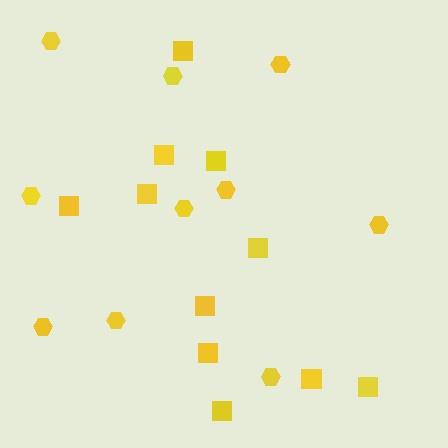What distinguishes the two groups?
There are 2 groups: one group of squares (11) and one group of hexagons (10).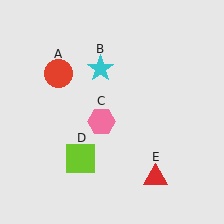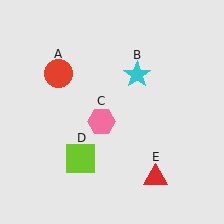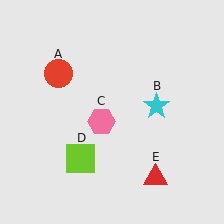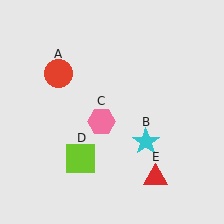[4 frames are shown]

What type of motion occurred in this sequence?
The cyan star (object B) rotated clockwise around the center of the scene.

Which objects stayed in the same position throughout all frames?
Red circle (object A) and pink hexagon (object C) and lime square (object D) and red triangle (object E) remained stationary.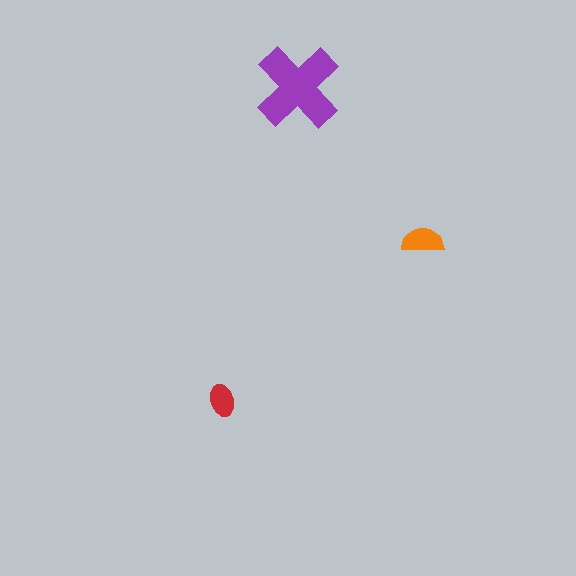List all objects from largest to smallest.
The purple cross, the orange semicircle, the red ellipse.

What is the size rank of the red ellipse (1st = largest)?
3rd.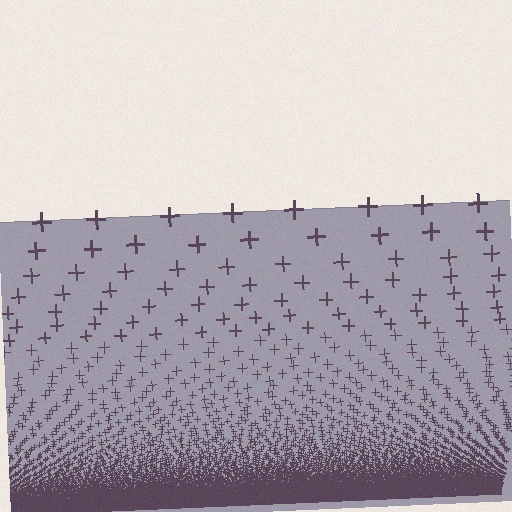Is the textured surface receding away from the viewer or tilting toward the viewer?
The surface appears to tilt toward the viewer. Texture elements get larger and sparser toward the top.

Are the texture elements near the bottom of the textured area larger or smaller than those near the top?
Smaller. The gradient is inverted — elements near the bottom are smaller and denser.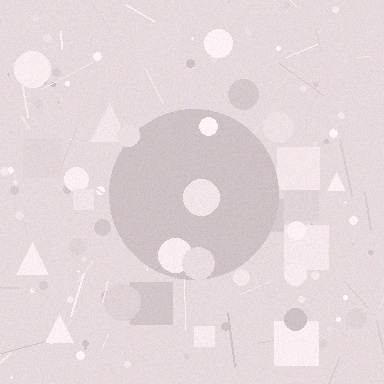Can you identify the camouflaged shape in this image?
The camouflaged shape is a circle.